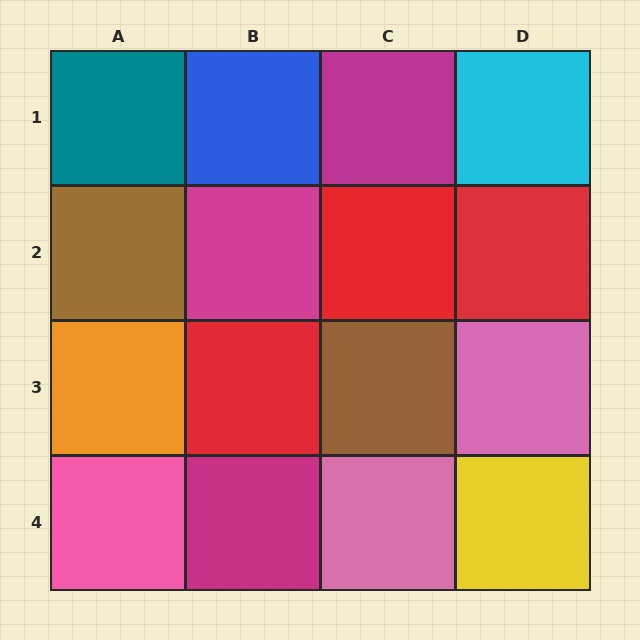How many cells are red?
3 cells are red.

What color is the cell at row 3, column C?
Brown.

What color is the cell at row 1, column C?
Magenta.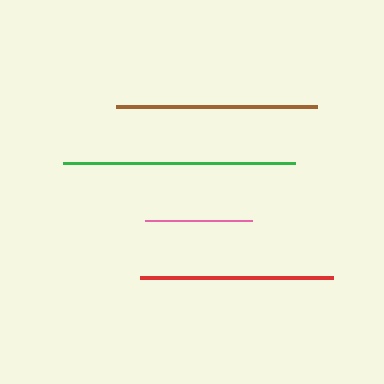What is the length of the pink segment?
The pink segment is approximately 107 pixels long.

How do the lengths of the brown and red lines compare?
The brown and red lines are approximately the same length.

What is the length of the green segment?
The green segment is approximately 232 pixels long.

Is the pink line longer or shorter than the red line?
The red line is longer than the pink line.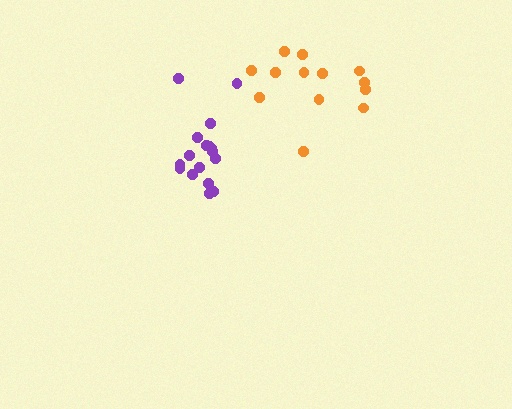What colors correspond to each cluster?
The clusters are colored: orange, purple.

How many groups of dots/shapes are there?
There are 2 groups.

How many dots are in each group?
Group 1: 13 dots, Group 2: 17 dots (30 total).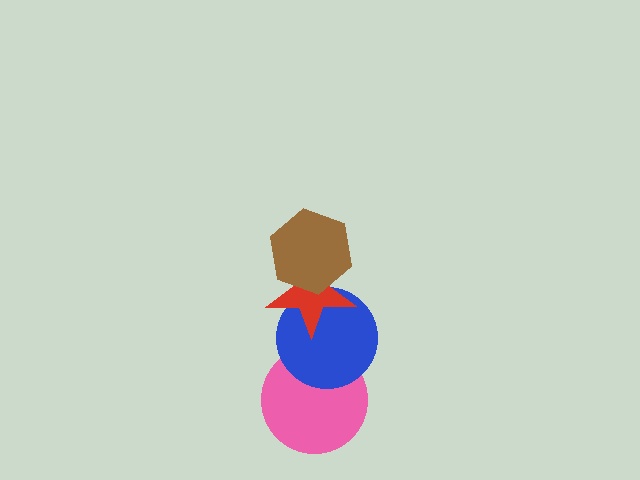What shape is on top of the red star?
The brown hexagon is on top of the red star.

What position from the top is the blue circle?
The blue circle is 3rd from the top.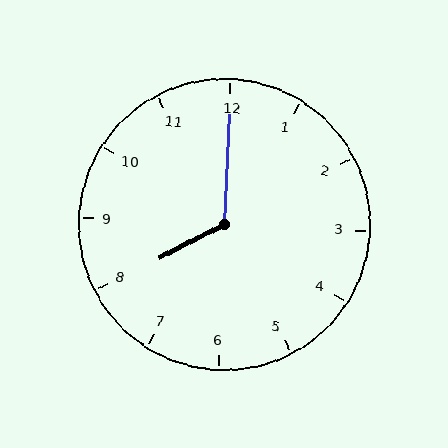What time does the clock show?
8:00.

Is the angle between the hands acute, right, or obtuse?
It is obtuse.